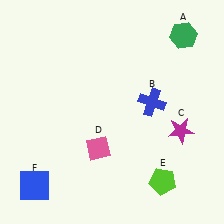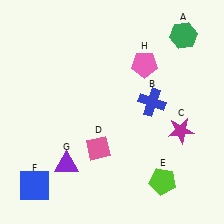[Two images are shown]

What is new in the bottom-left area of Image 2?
A purple triangle (G) was added in the bottom-left area of Image 2.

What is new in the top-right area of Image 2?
A pink pentagon (H) was added in the top-right area of Image 2.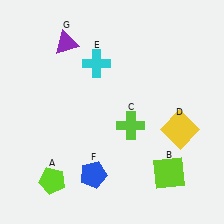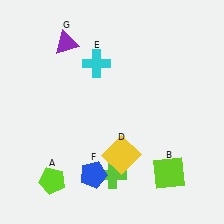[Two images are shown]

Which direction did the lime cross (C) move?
The lime cross (C) moved down.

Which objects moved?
The objects that moved are: the lime cross (C), the yellow square (D).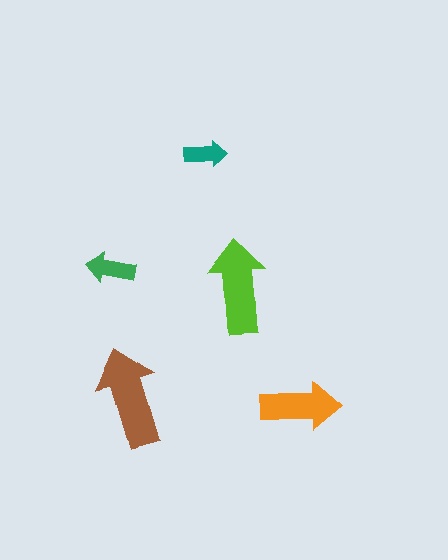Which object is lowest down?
The orange arrow is bottommost.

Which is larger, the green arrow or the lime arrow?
The lime one.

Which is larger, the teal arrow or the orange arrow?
The orange one.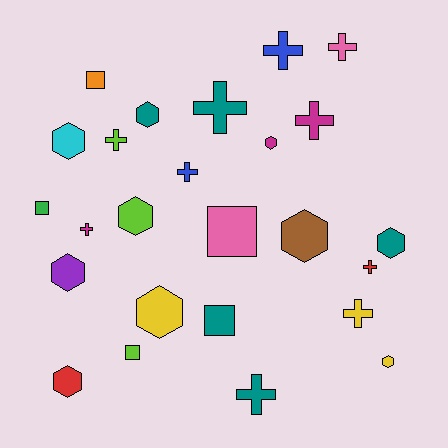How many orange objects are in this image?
There is 1 orange object.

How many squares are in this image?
There are 5 squares.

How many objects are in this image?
There are 25 objects.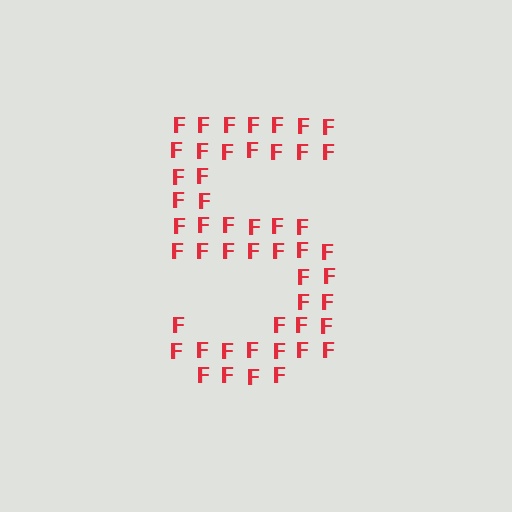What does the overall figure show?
The overall figure shows the digit 5.